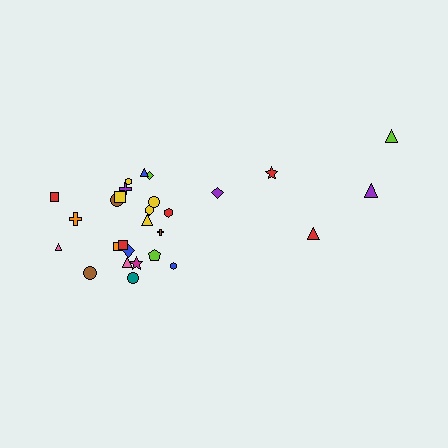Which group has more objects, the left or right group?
The left group.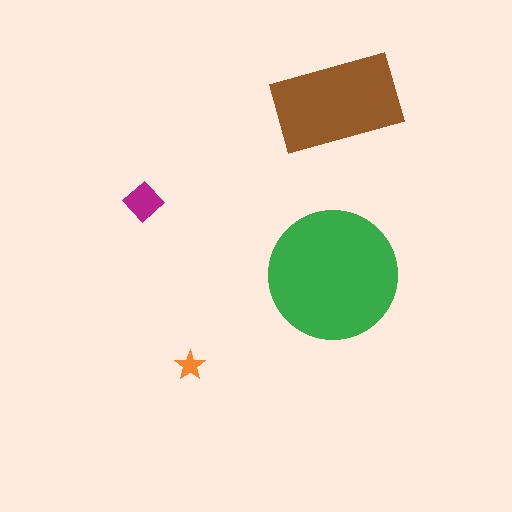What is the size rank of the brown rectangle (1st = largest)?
2nd.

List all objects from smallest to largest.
The orange star, the magenta diamond, the brown rectangle, the green circle.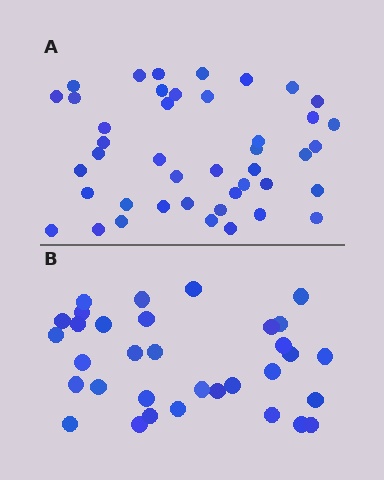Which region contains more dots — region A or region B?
Region A (the top region) has more dots.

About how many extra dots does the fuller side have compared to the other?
Region A has roughly 10 or so more dots than region B.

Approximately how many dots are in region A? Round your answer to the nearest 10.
About 40 dots. (The exact count is 43, which rounds to 40.)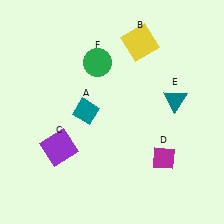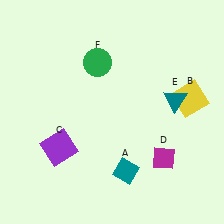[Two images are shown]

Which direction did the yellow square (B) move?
The yellow square (B) moved down.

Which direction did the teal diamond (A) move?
The teal diamond (A) moved down.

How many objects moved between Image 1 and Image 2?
2 objects moved between the two images.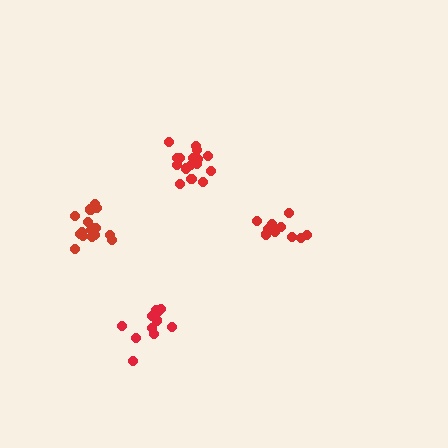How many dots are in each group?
Group 1: 16 dots, Group 2: 10 dots, Group 3: 12 dots, Group 4: 15 dots (53 total).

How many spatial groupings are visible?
There are 4 spatial groupings.